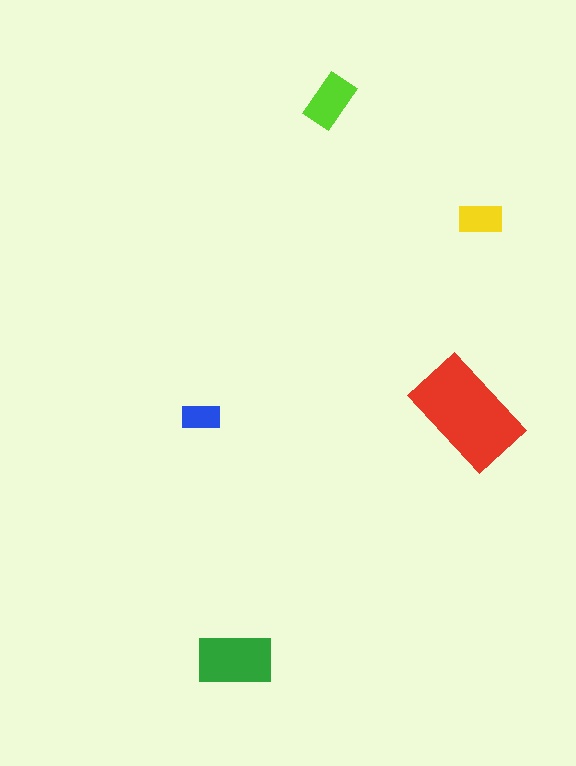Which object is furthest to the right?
The yellow rectangle is rightmost.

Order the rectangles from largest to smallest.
the red one, the green one, the lime one, the yellow one, the blue one.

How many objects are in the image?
There are 5 objects in the image.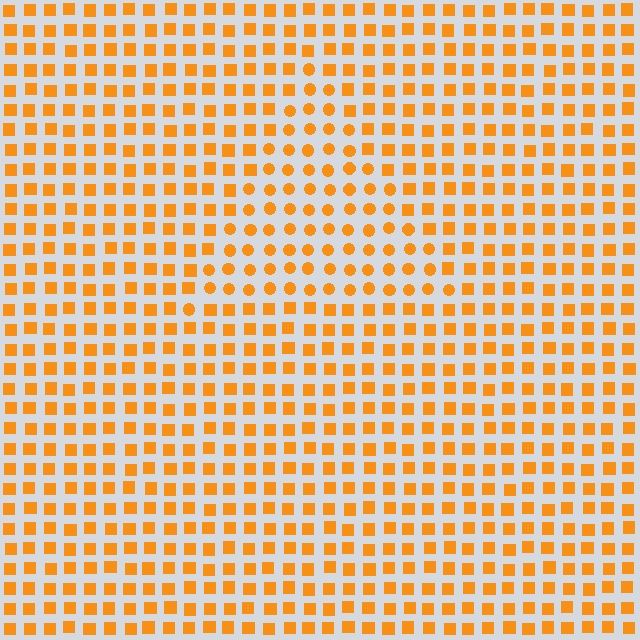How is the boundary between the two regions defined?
The boundary is defined by a change in element shape: circles inside vs. squares outside. All elements share the same color and spacing.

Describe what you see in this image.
The image is filled with small orange elements arranged in a uniform grid. A triangle-shaped region contains circles, while the surrounding area contains squares. The boundary is defined purely by the change in element shape.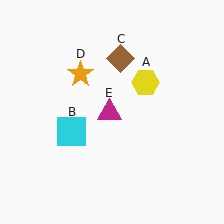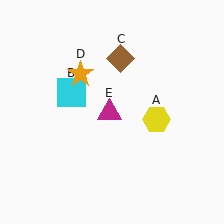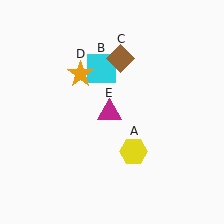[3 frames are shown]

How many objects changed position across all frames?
2 objects changed position: yellow hexagon (object A), cyan square (object B).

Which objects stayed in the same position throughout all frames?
Brown diamond (object C) and orange star (object D) and magenta triangle (object E) remained stationary.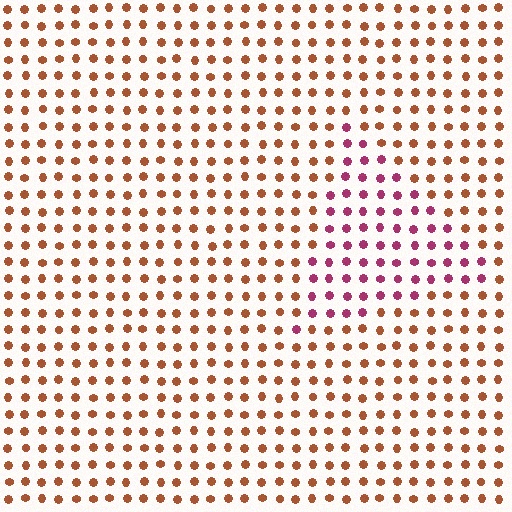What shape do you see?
I see a triangle.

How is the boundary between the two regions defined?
The boundary is defined purely by a slight shift in hue (about 49 degrees). Spacing, size, and orientation are identical on both sides.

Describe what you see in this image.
The image is filled with small brown elements in a uniform arrangement. A triangle-shaped region is visible where the elements are tinted to a slightly different hue, forming a subtle color boundary.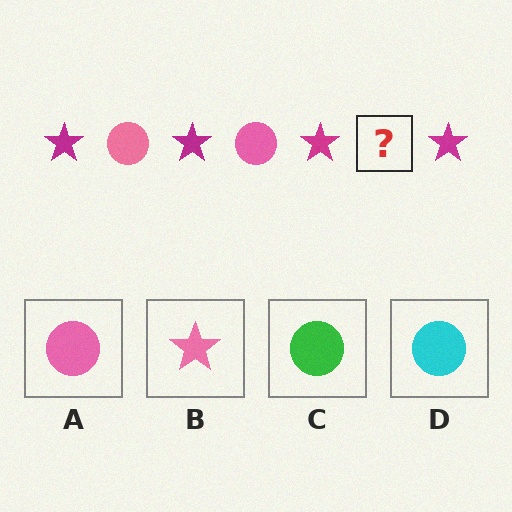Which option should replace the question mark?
Option A.